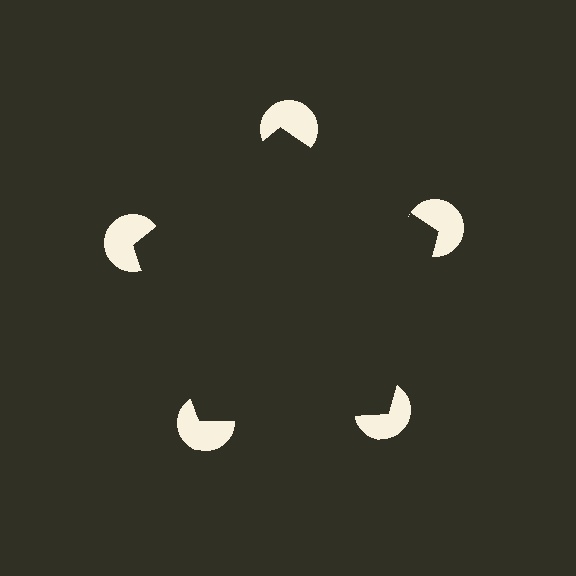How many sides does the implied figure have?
5 sides.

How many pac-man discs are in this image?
There are 5 — one at each vertex of the illusory pentagon.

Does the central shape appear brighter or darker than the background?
It typically appears slightly darker than the background, even though no actual brightness change is drawn.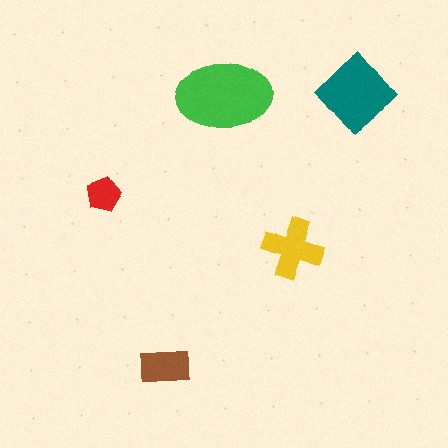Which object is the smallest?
The red pentagon.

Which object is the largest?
The green ellipse.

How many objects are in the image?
There are 5 objects in the image.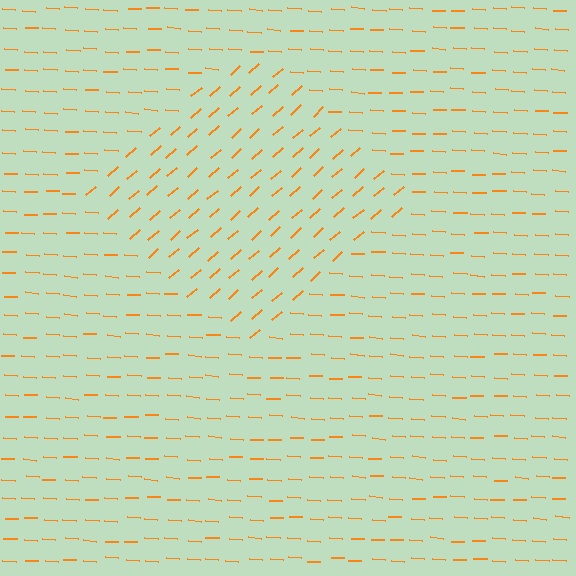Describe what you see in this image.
The image is filled with small orange line segments. A diamond region in the image has lines oriented differently from the surrounding lines, creating a visible texture boundary.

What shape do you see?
I see a diamond.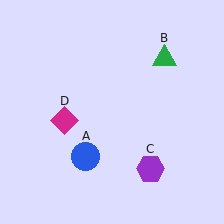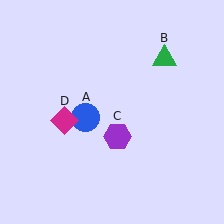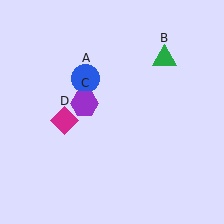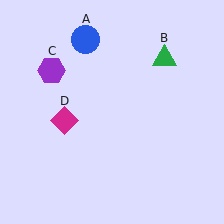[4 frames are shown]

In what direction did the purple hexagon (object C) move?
The purple hexagon (object C) moved up and to the left.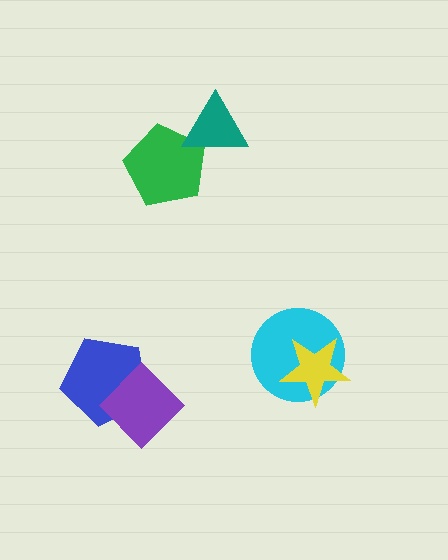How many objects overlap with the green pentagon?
1 object overlaps with the green pentagon.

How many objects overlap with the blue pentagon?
1 object overlaps with the blue pentagon.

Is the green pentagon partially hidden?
Yes, it is partially covered by another shape.